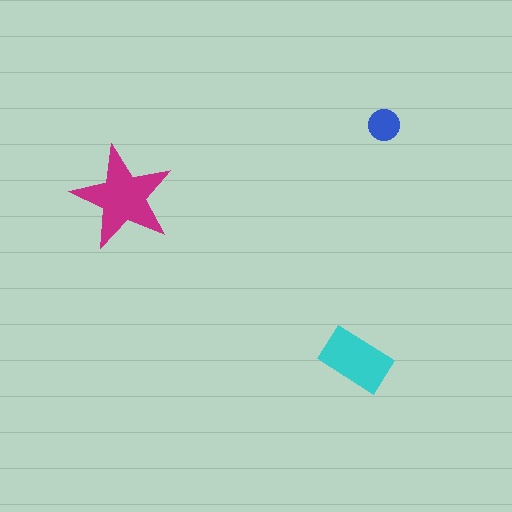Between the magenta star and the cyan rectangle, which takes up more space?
The magenta star.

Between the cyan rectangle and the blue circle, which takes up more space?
The cyan rectangle.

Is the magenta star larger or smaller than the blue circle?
Larger.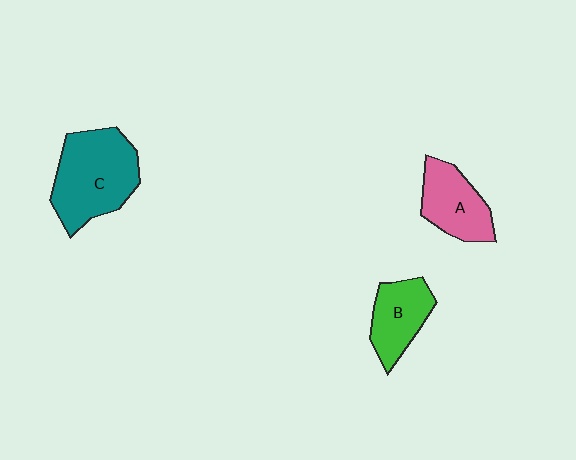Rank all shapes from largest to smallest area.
From largest to smallest: C (teal), A (pink), B (green).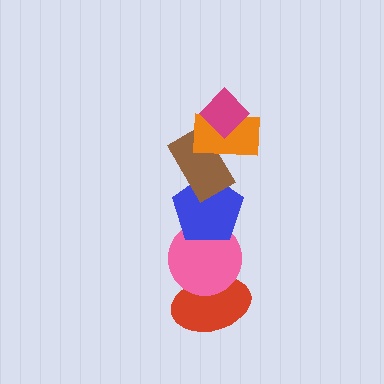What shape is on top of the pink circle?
The blue pentagon is on top of the pink circle.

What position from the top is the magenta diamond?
The magenta diamond is 1st from the top.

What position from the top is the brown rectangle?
The brown rectangle is 3rd from the top.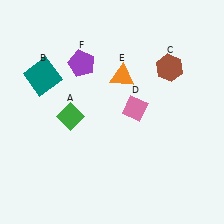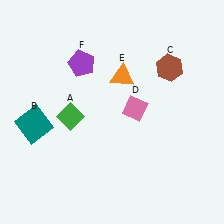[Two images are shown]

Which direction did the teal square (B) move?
The teal square (B) moved down.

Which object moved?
The teal square (B) moved down.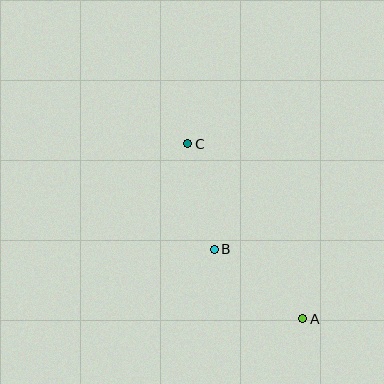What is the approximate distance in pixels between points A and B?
The distance between A and B is approximately 113 pixels.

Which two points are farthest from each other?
Points A and C are farthest from each other.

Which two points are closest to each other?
Points B and C are closest to each other.